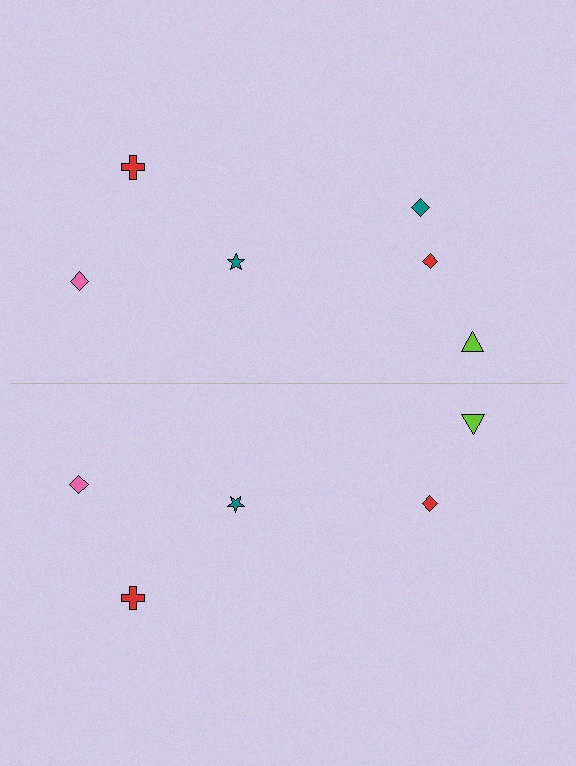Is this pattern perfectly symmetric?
No, the pattern is not perfectly symmetric. A teal diamond is missing from the bottom side.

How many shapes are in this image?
There are 11 shapes in this image.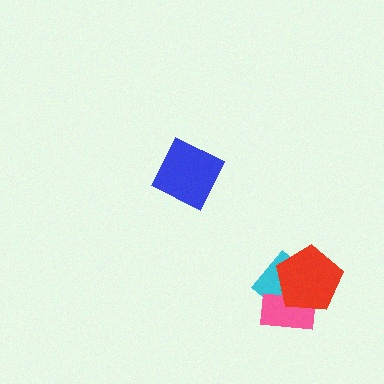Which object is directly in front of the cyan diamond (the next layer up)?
The pink rectangle is directly in front of the cyan diamond.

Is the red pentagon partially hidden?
No, no other shape covers it.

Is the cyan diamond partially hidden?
Yes, it is partially covered by another shape.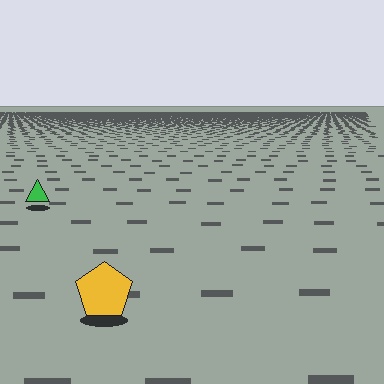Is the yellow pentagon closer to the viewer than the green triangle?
Yes. The yellow pentagon is closer — you can tell from the texture gradient: the ground texture is coarser near it.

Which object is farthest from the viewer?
The green triangle is farthest from the viewer. It appears smaller and the ground texture around it is denser.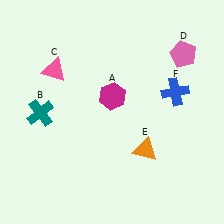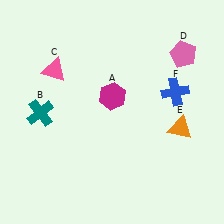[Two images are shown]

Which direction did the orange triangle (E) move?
The orange triangle (E) moved right.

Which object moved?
The orange triangle (E) moved right.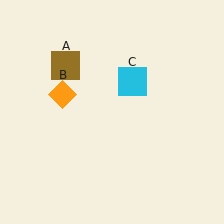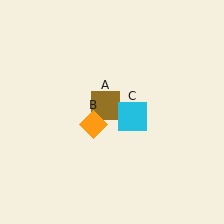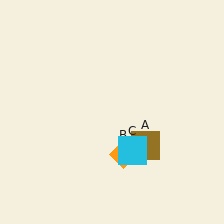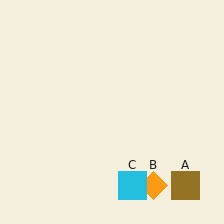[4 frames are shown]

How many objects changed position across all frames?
3 objects changed position: brown square (object A), orange diamond (object B), cyan square (object C).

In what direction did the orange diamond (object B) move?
The orange diamond (object B) moved down and to the right.